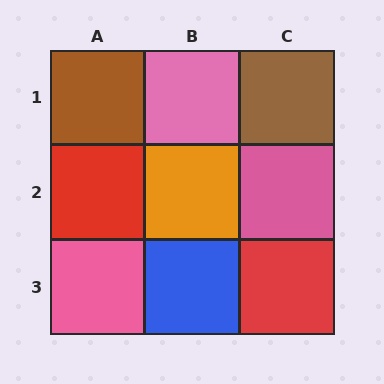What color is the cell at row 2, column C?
Pink.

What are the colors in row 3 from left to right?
Pink, blue, red.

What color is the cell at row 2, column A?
Red.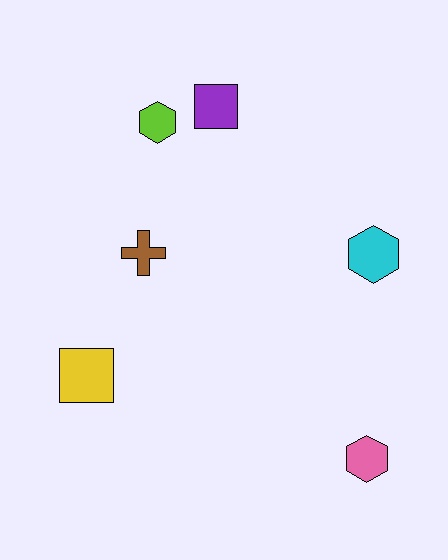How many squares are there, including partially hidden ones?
There are 2 squares.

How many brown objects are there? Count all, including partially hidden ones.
There is 1 brown object.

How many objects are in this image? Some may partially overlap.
There are 6 objects.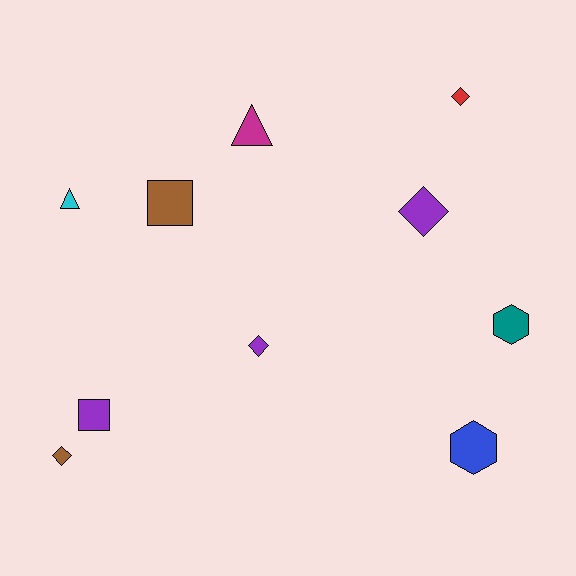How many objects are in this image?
There are 10 objects.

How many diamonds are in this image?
There are 4 diamonds.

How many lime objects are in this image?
There are no lime objects.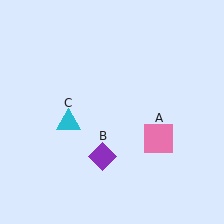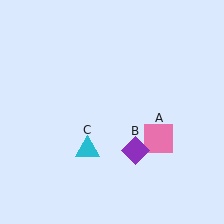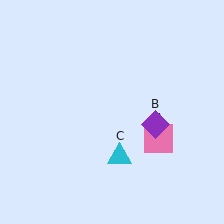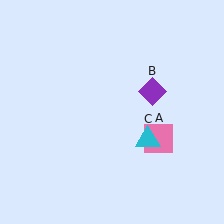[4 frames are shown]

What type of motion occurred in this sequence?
The purple diamond (object B), cyan triangle (object C) rotated counterclockwise around the center of the scene.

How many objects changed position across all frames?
2 objects changed position: purple diamond (object B), cyan triangle (object C).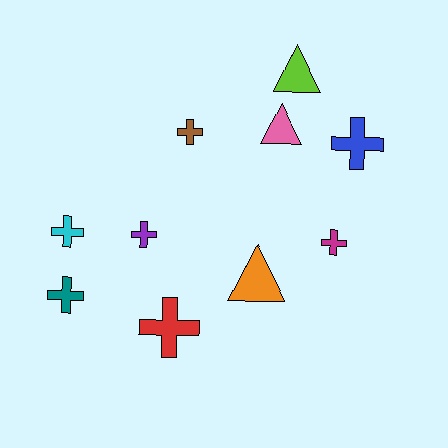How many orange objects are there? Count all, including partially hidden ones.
There is 1 orange object.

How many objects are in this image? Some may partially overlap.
There are 10 objects.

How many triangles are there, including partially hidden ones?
There are 3 triangles.